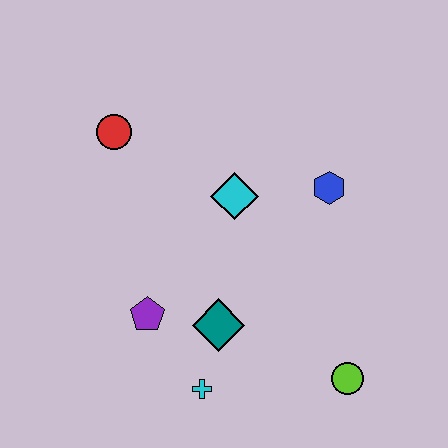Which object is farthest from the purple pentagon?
The blue hexagon is farthest from the purple pentagon.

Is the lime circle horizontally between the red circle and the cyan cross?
No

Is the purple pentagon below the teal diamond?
No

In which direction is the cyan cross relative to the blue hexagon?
The cyan cross is below the blue hexagon.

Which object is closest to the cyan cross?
The teal diamond is closest to the cyan cross.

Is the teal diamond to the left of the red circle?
No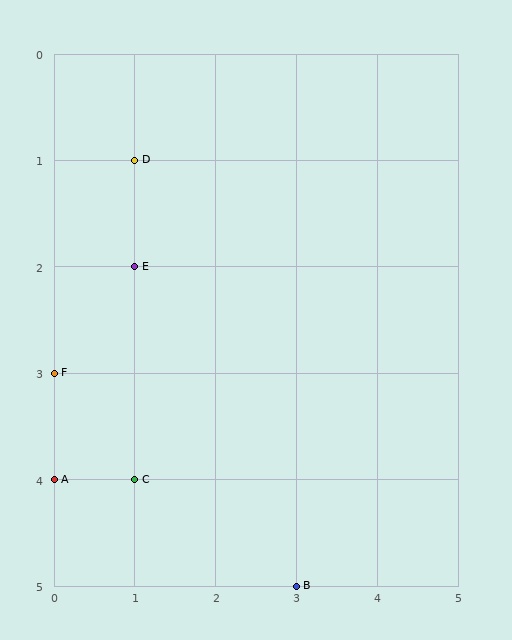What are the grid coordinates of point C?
Point C is at grid coordinates (1, 4).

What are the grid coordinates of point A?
Point A is at grid coordinates (0, 4).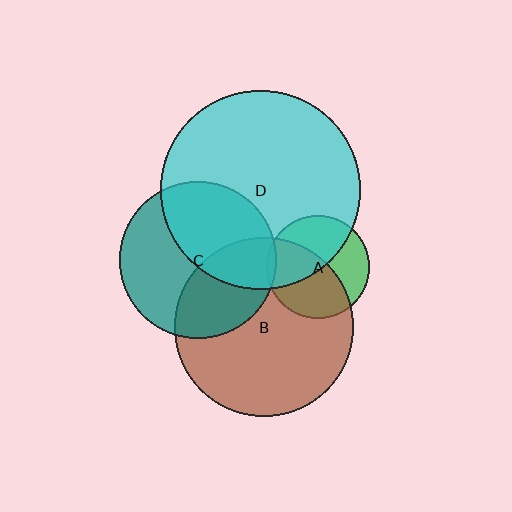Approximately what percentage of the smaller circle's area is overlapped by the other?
Approximately 45%.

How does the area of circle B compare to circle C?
Approximately 1.3 times.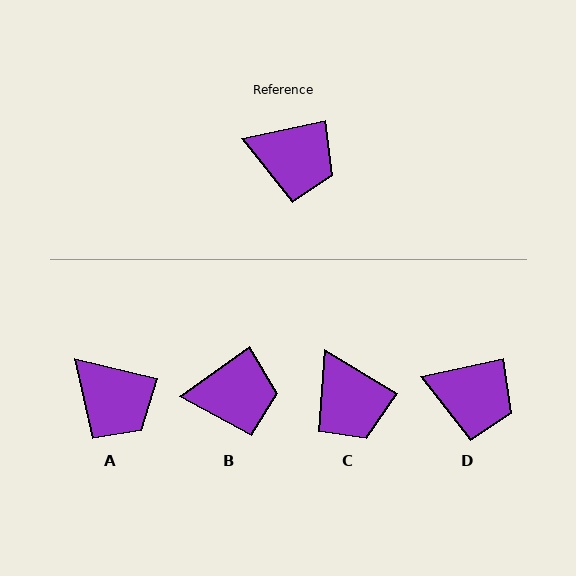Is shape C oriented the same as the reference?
No, it is off by about 43 degrees.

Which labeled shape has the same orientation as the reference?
D.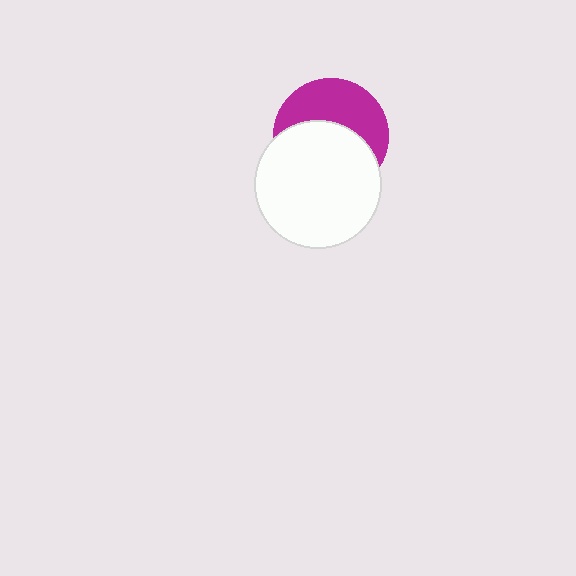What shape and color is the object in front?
The object in front is a white circle.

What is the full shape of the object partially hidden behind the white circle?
The partially hidden object is a magenta circle.